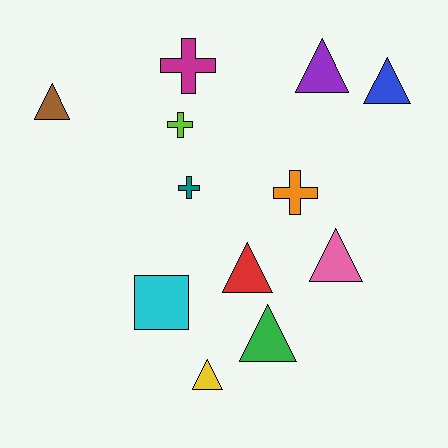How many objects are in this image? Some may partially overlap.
There are 12 objects.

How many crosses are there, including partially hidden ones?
There are 4 crosses.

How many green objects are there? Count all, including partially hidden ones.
There is 1 green object.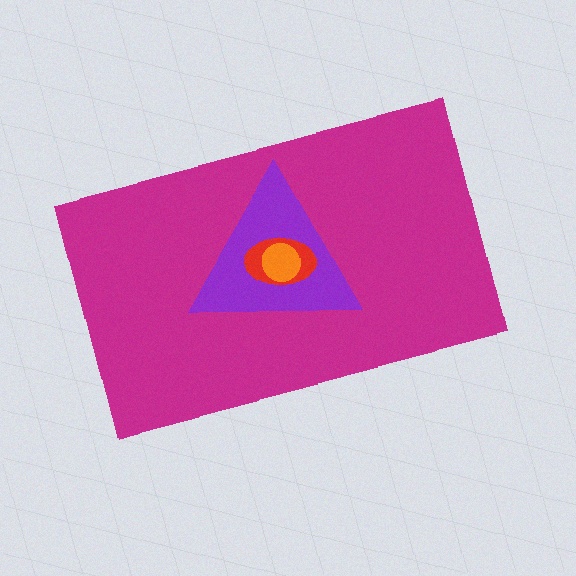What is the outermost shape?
The magenta rectangle.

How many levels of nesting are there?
4.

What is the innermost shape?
The orange circle.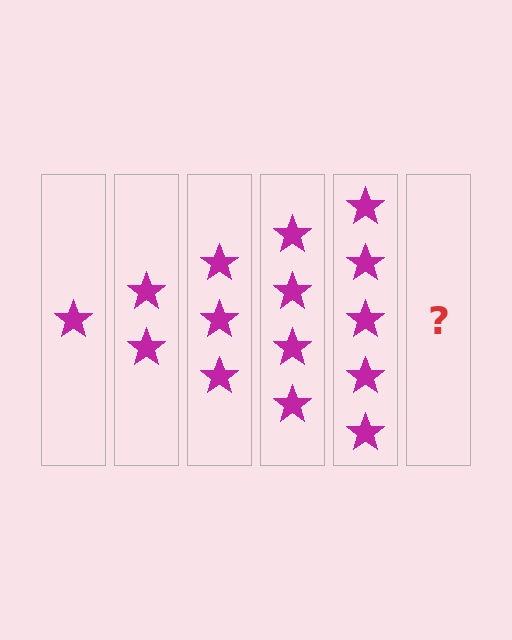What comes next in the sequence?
The next element should be 6 stars.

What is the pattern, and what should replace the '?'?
The pattern is that each step adds one more star. The '?' should be 6 stars.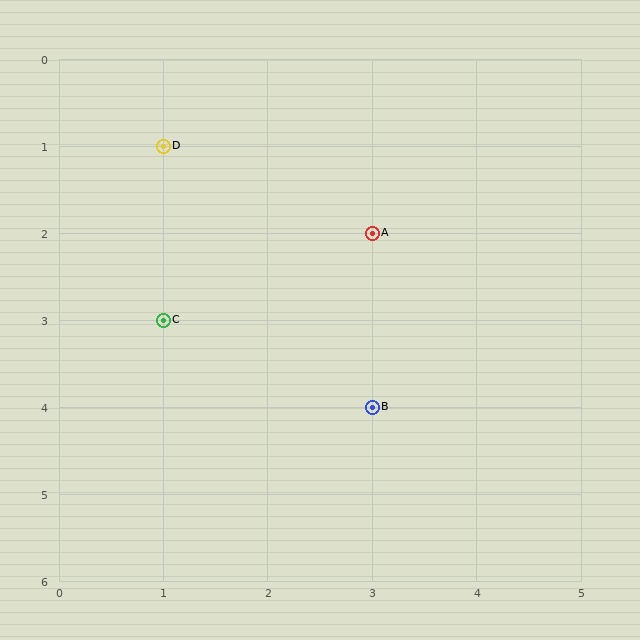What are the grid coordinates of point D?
Point D is at grid coordinates (1, 1).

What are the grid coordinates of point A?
Point A is at grid coordinates (3, 2).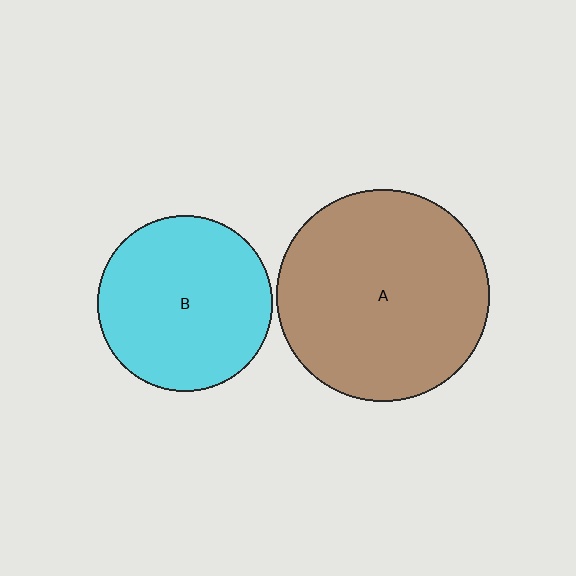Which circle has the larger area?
Circle A (brown).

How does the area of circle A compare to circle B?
Approximately 1.5 times.